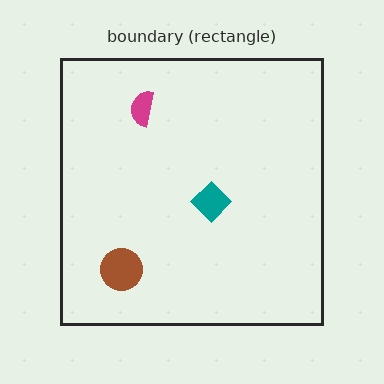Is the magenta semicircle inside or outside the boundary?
Inside.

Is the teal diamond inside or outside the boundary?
Inside.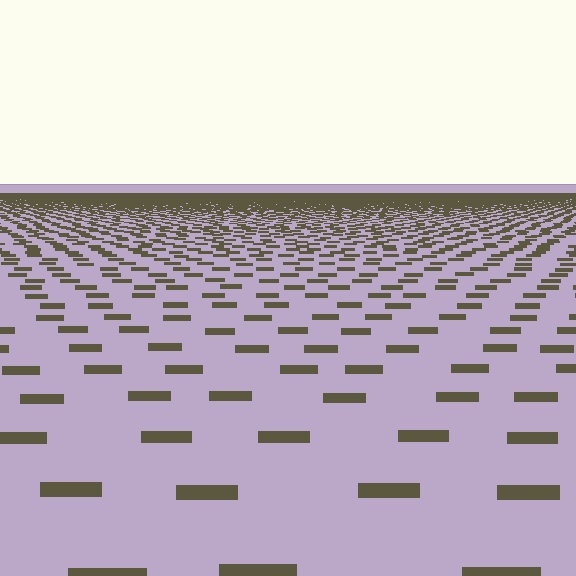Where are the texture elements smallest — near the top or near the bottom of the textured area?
Near the top.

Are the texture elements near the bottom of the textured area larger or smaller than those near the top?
Larger. Near the bottom, elements are closer to the viewer and appear at a bigger on-screen size.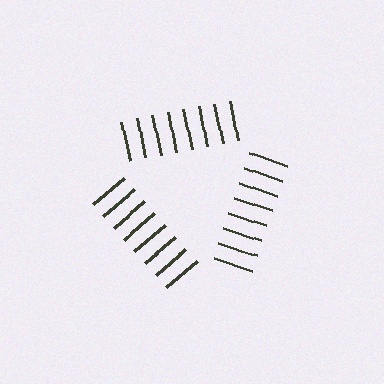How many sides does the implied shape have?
3 sides — the line-ends trace a triangle.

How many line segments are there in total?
24 — 8 along each of the 3 edges.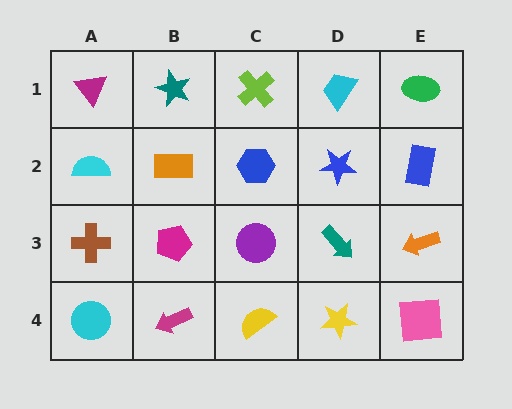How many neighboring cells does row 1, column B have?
3.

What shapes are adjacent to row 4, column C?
A purple circle (row 3, column C), a magenta arrow (row 4, column B), a yellow star (row 4, column D).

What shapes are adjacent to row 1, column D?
A blue star (row 2, column D), a lime cross (row 1, column C), a green ellipse (row 1, column E).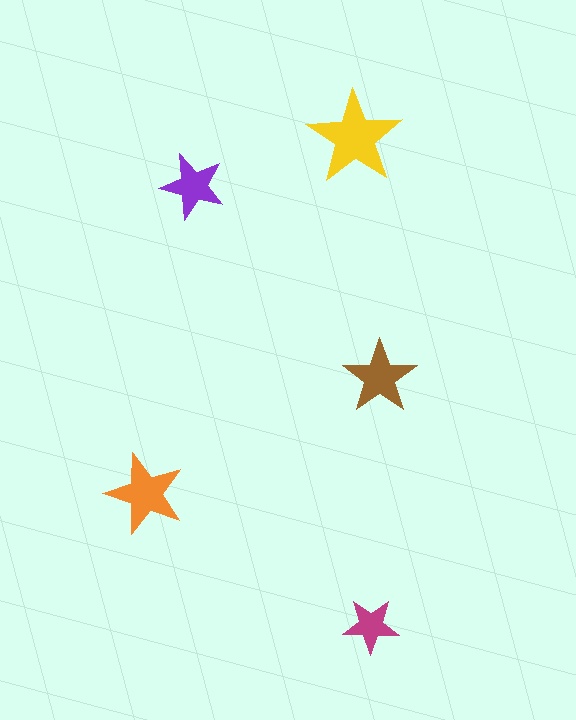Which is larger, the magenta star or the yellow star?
The yellow one.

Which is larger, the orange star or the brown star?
The orange one.